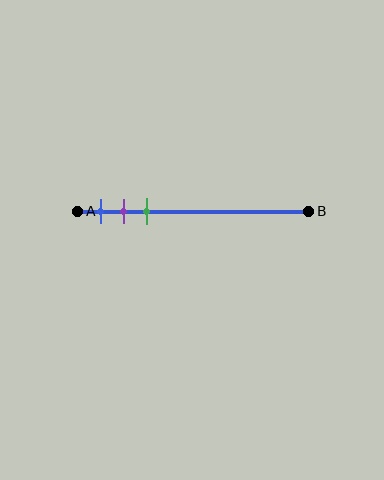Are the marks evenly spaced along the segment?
Yes, the marks are approximately evenly spaced.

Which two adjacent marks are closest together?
The purple and green marks are the closest adjacent pair.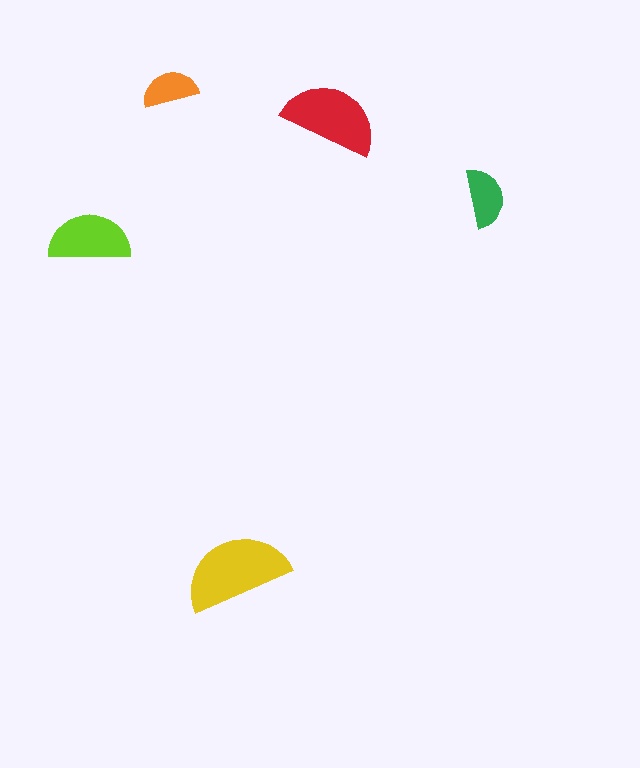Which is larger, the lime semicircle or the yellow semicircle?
The yellow one.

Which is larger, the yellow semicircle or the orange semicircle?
The yellow one.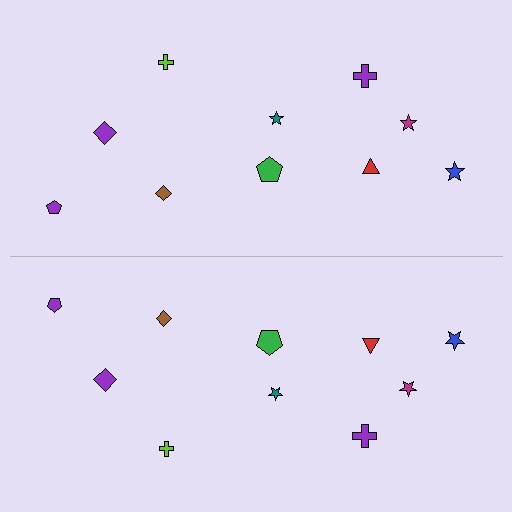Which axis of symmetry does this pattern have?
The pattern has a horizontal axis of symmetry running through the center of the image.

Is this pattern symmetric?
Yes, this pattern has bilateral (reflection) symmetry.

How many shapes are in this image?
There are 20 shapes in this image.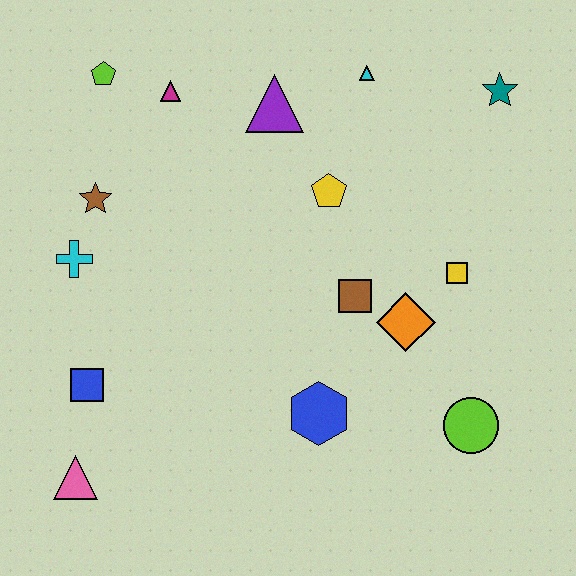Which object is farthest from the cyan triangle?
The pink triangle is farthest from the cyan triangle.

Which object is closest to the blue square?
The pink triangle is closest to the blue square.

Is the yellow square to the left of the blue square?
No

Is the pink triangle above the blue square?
No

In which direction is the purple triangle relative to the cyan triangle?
The purple triangle is to the left of the cyan triangle.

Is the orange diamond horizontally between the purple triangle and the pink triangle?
No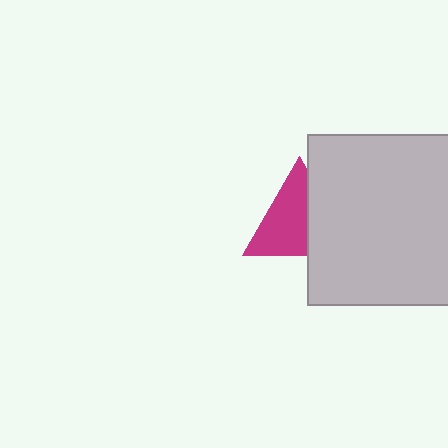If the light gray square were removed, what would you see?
You would see the complete magenta triangle.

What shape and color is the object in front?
The object in front is a light gray square.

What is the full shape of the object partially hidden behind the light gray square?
The partially hidden object is a magenta triangle.